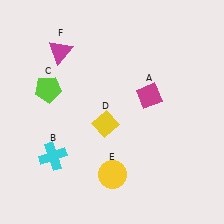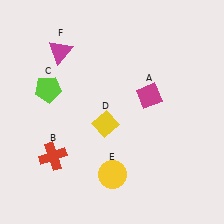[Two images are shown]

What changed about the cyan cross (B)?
In Image 1, B is cyan. In Image 2, it changed to red.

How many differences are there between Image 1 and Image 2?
There is 1 difference between the two images.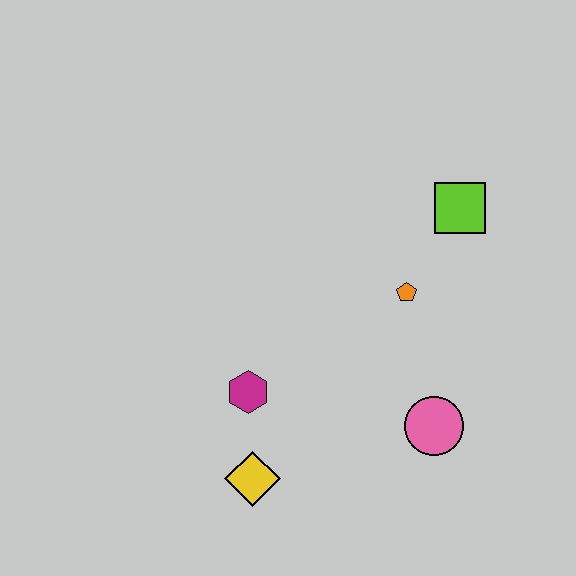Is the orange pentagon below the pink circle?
No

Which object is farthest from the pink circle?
The lime square is farthest from the pink circle.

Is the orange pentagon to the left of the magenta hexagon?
No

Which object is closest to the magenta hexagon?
The yellow diamond is closest to the magenta hexagon.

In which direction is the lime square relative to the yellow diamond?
The lime square is above the yellow diamond.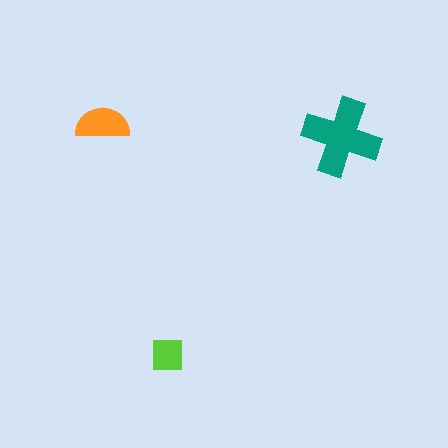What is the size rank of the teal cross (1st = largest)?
1st.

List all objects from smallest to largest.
The lime square, the orange semicircle, the teal cross.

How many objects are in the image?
There are 3 objects in the image.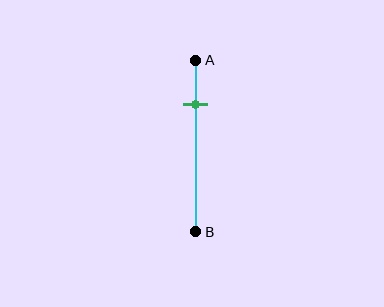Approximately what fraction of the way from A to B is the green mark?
The green mark is approximately 25% of the way from A to B.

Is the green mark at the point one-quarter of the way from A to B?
Yes, the mark is approximately at the one-quarter point.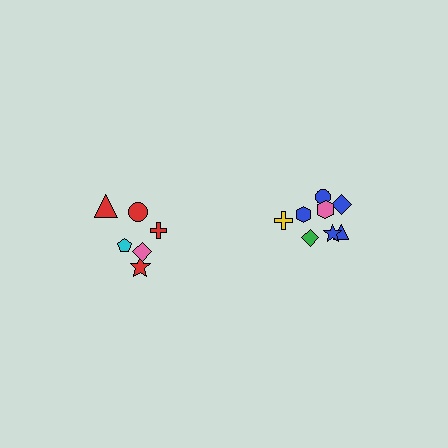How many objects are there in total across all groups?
There are 14 objects.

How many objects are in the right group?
There are 8 objects.